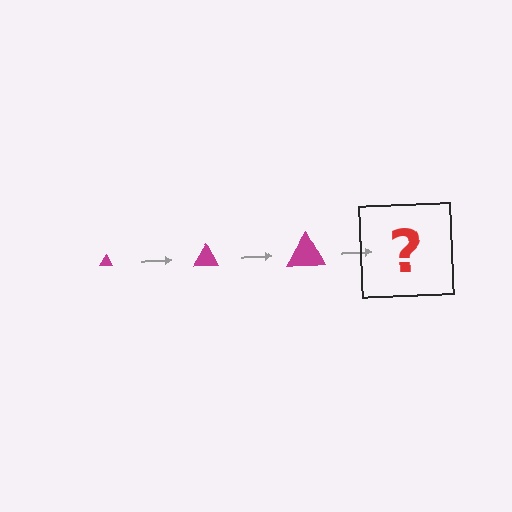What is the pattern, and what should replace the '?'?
The pattern is that the triangle gets progressively larger each step. The '?' should be a magenta triangle, larger than the previous one.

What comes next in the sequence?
The next element should be a magenta triangle, larger than the previous one.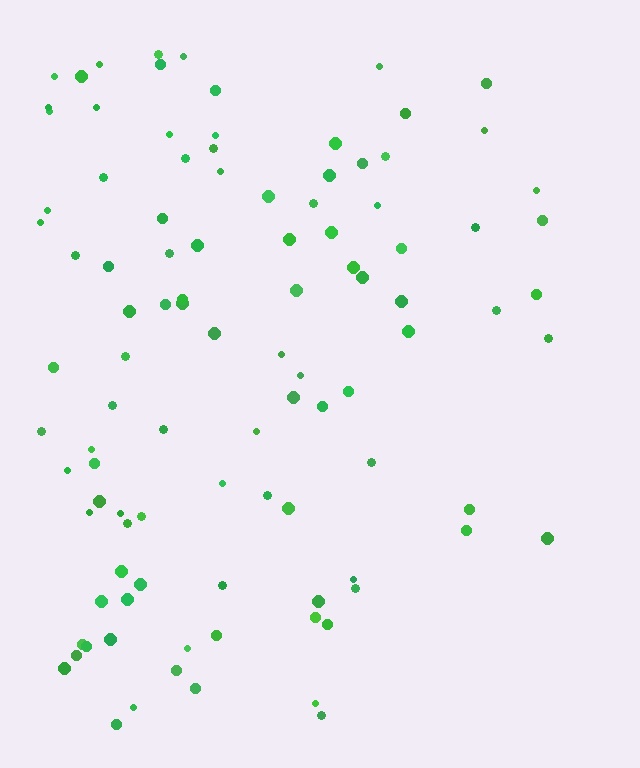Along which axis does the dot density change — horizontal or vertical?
Horizontal.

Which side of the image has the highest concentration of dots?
The left.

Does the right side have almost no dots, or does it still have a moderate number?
Still a moderate number, just noticeably fewer than the left.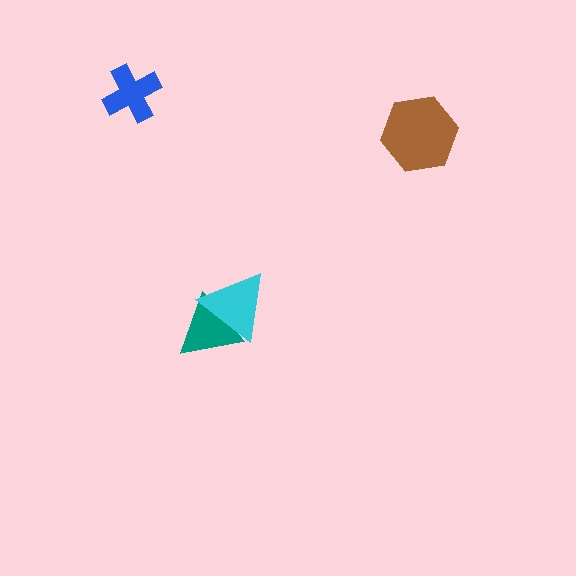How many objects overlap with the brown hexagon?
0 objects overlap with the brown hexagon.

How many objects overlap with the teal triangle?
1 object overlaps with the teal triangle.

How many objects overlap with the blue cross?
0 objects overlap with the blue cross.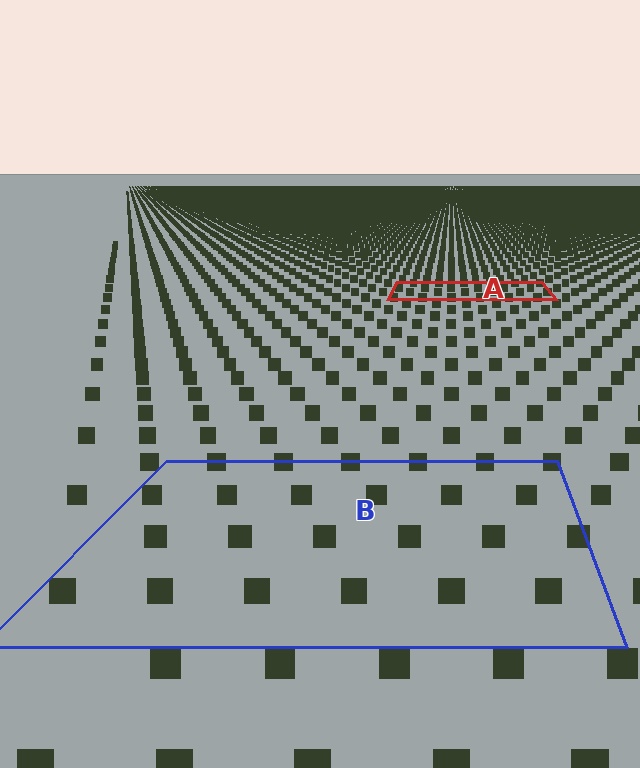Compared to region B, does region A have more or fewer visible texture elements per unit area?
Region A has more texture elements per unit area — they are packed more densely because it is farther away.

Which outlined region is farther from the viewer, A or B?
Region A is farther from the viewer — the texture elements inside it appear smaller and more densely packed.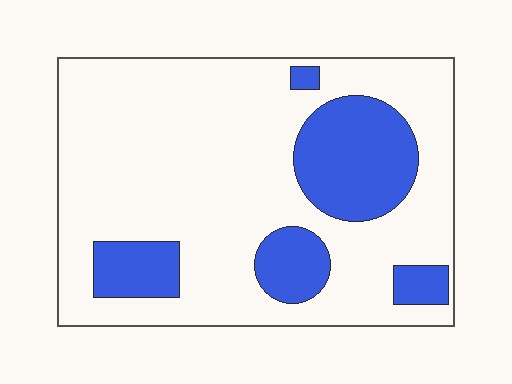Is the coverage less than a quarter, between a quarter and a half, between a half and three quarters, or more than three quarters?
Less than a quarter.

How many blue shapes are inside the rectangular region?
5.